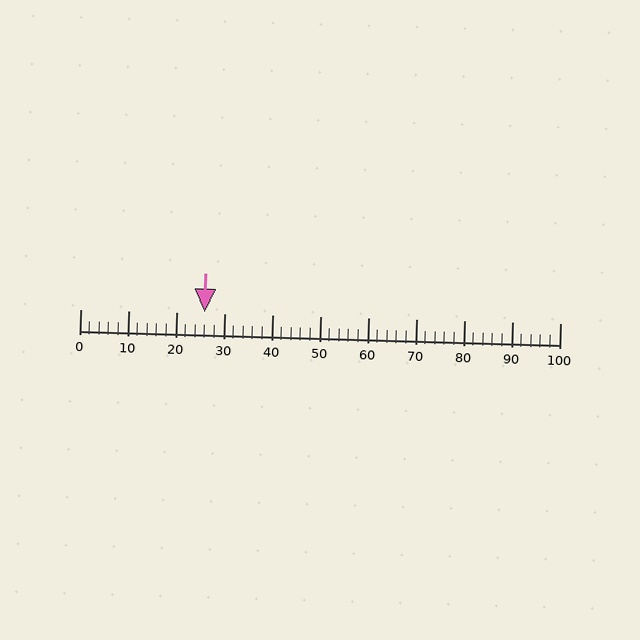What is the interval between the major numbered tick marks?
The major tick marks are spaced 10 units apart.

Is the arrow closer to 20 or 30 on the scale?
The arrow is closer to 30.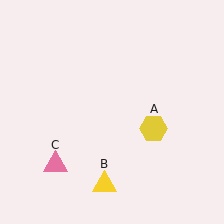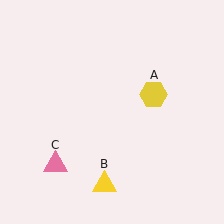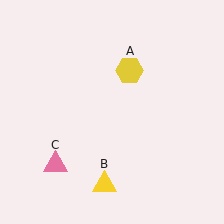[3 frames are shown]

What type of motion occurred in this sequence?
The yellow hexagon (object A) rotated counterclockwise around the center of the scene.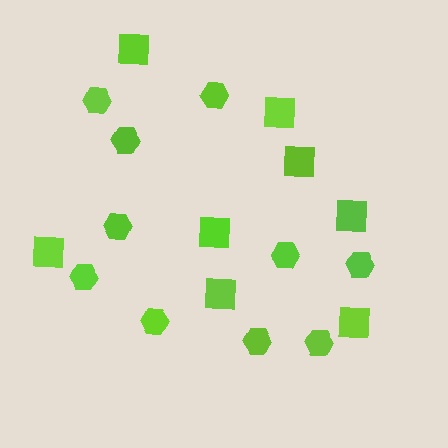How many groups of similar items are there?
There are 2 groups: one group of hexagons (10) and one group of squares (8).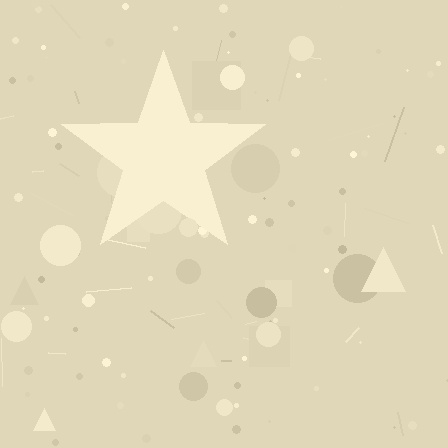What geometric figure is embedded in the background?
A star is embedded in the background.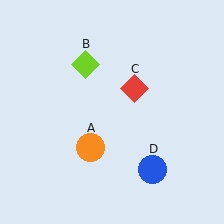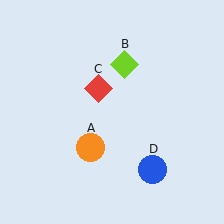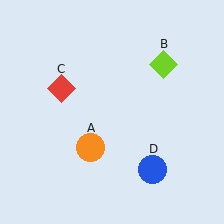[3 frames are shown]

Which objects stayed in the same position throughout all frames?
Orange circle (object A) and blue circle (object D) remained stationary.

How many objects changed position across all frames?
2 objects changed position: lime diamond (object B), red diamond (object C).